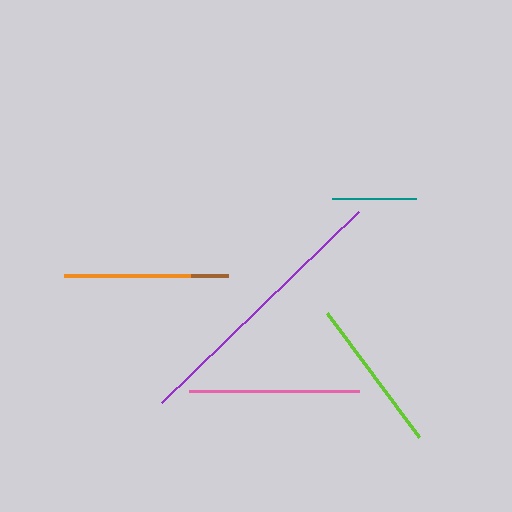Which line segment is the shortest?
The teal line is the shortest at approximately 84 pixels.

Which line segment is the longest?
The purple line is the longest at approximately 275 pixels.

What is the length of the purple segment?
The purple segment is approximately 275 pixels long.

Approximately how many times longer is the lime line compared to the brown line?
The lime line is approximately 1.3 times the length of the brown line.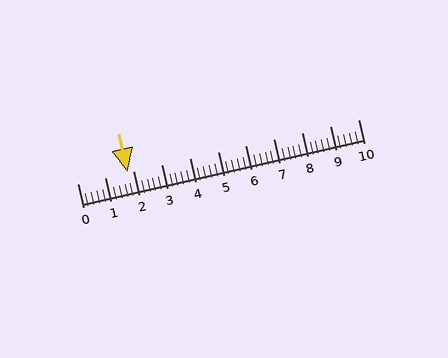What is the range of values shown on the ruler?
The ruler shows values from 0 to 10.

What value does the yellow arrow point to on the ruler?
The yellow arrow points to approximately 1.8.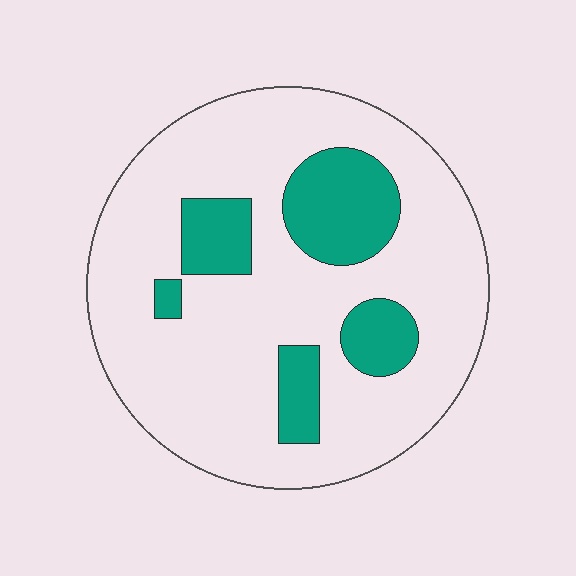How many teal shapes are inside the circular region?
5.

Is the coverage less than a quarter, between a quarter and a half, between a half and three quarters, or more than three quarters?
Less than a quarter.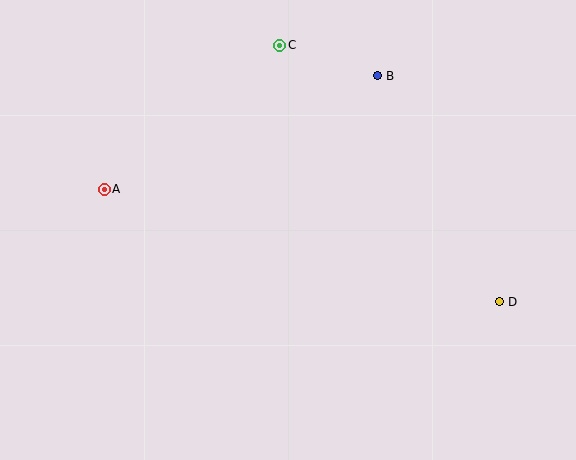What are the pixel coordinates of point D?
Point D is at (500, 302).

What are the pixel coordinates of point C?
Point C is at (280, 45).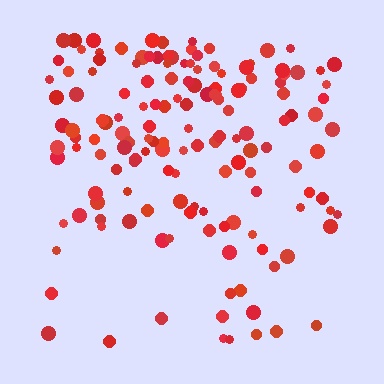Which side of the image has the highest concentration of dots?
The top.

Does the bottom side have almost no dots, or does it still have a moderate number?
Still a moderate number, just noticeably fewer than the top.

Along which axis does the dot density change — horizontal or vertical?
Vertical.